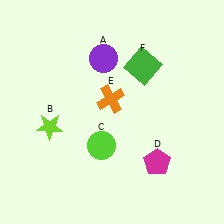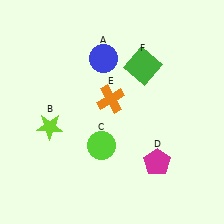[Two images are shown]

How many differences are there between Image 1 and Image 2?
There is 1 difference between the two images.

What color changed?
The circle (A) changed from purple in Image 1 to blue in Image 2.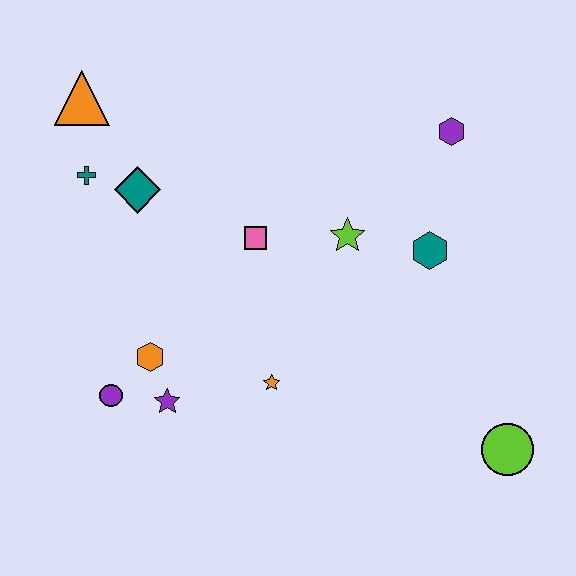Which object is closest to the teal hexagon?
The lime star is closest to the teal hexagon.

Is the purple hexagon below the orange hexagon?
No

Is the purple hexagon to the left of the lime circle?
Yes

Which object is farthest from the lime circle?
The orange triangle is farthest from the lime circle.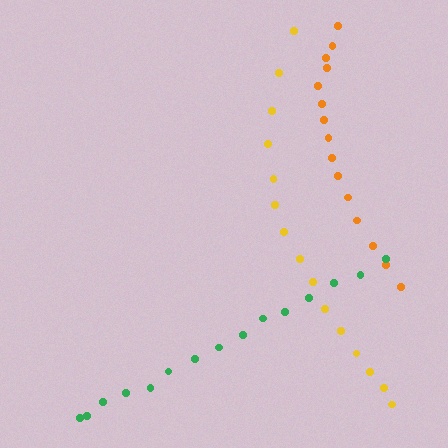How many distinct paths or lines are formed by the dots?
There are 3 distinct paths.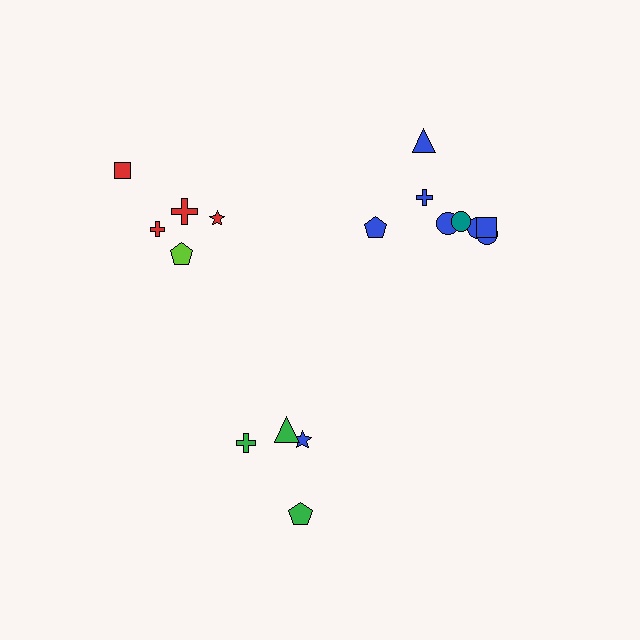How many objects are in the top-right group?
There are 8 objects.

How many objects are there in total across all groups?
There are 17 objects.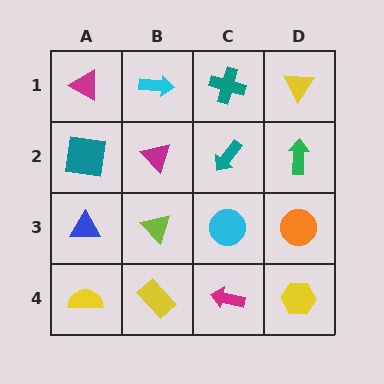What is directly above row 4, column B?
A lime triangle.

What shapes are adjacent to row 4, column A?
A blue triangle (row 3, column A), a yellow rectangle (row 4, column B).